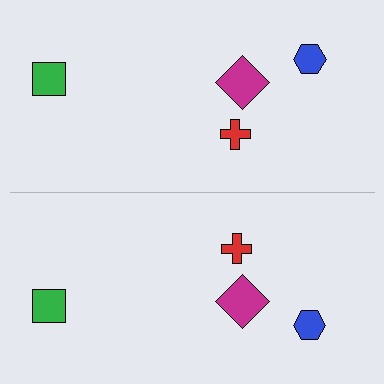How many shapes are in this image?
There are 8 shapes in this image.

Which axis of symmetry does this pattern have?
The pattern has a horizontal axis of symmetry running through the center of the image.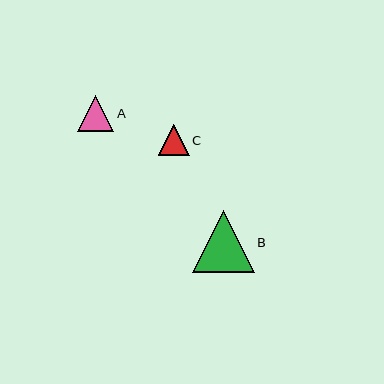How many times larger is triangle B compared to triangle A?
Triangle B is approximately 1.7 times the size of triangle A.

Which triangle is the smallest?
Triangle C is the smallest with a size of approximately 31 pixels.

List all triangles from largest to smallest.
From largest to smallest: B, A, C.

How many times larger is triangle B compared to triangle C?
Triangle B is approximately 2.0 times the size of triangle C.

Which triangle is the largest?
Triangle B is the largest with a size of approximately 62 pixels.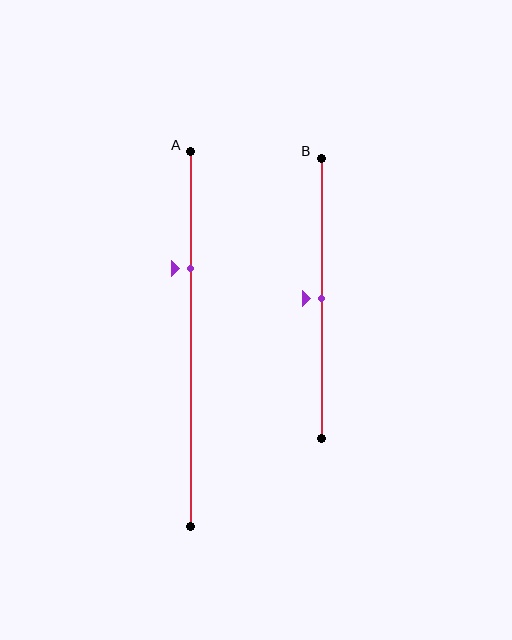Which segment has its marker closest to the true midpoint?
Segment B has its marker closest to the true midpoint.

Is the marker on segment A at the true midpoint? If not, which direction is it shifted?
No, the marker on segment A is shifted upward by about 19% of the segment length.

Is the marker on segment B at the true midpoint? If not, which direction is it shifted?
Yes, the marker on segment B is at the true midpoint.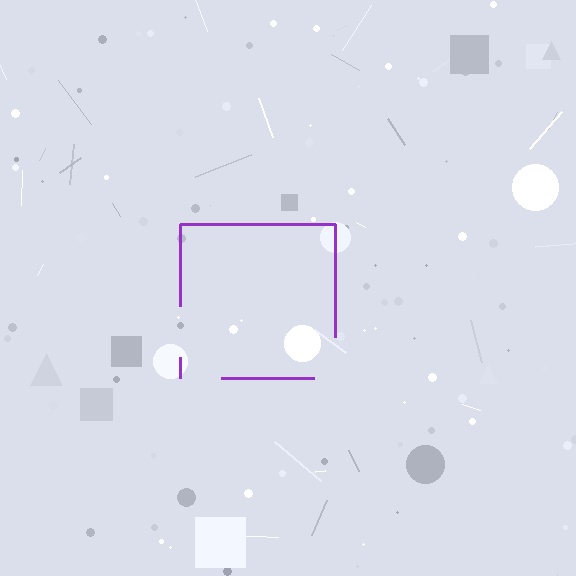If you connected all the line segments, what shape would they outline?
They would outline a square.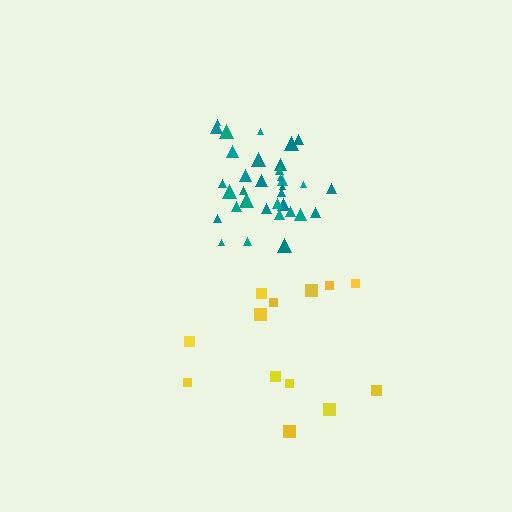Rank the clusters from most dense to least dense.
teal, yellow.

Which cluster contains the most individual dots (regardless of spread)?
Teal (35).